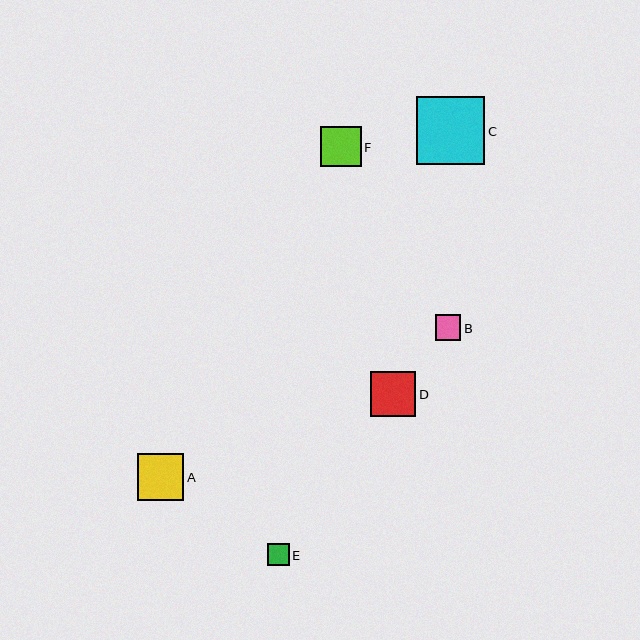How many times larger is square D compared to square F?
Square D is approximately 1.1 times the size of square F.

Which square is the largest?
Square C is the largest with a size of approximately 68 pixels.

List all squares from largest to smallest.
From largest to smallest: C, A, D, F, B, E.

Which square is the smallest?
Square E is the smallest with a size of approximately 21 pixels.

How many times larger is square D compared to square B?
Square D is approximately 1.7 times the size of square B.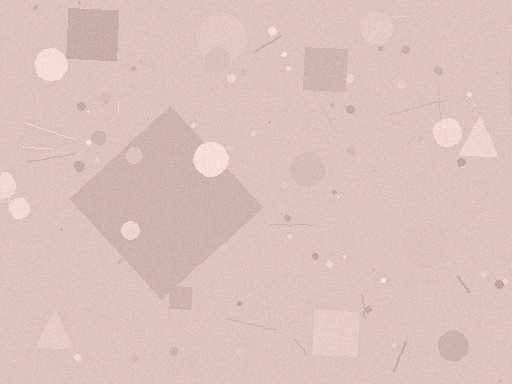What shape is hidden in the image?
A diamond is hidden in the image.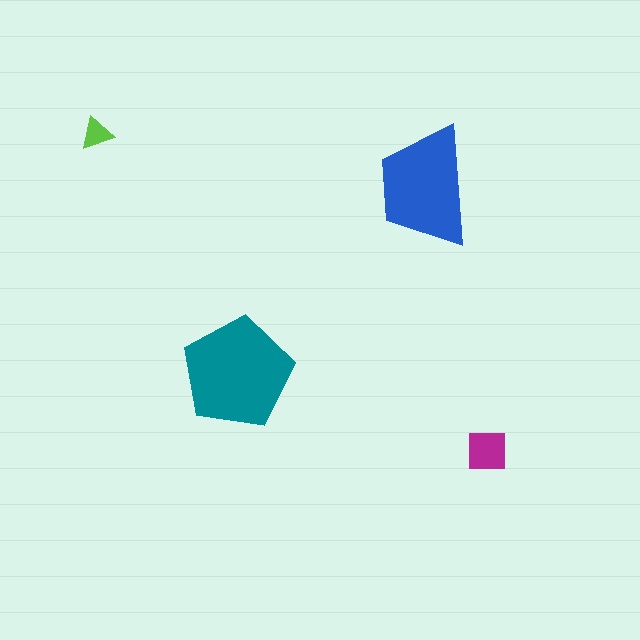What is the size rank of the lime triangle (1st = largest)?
4th.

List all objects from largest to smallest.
The teal pentagon, the blue trapezoid, the magenta square, the lime triangle.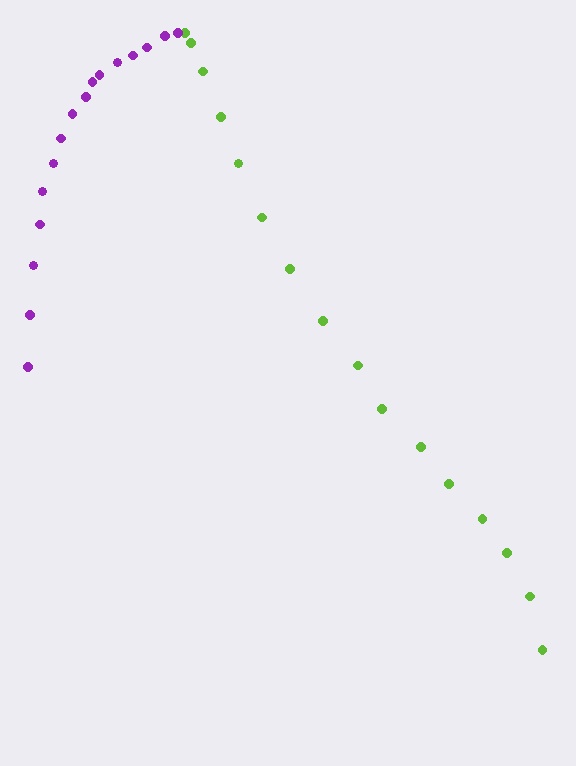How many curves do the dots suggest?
There are 2 distinct paths.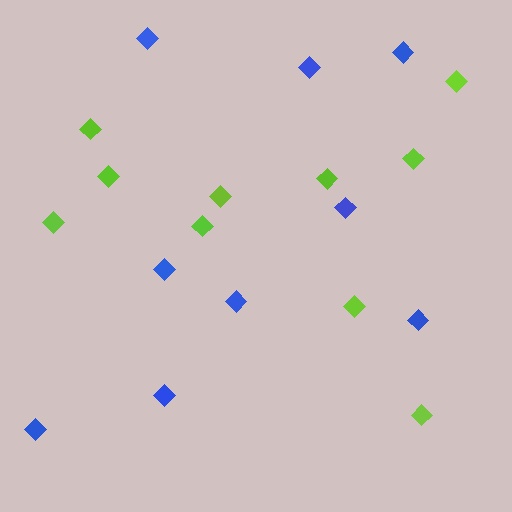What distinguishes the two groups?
There are 2 groups: one group of blue diamonds (9) and one group of lime diamonds (10).